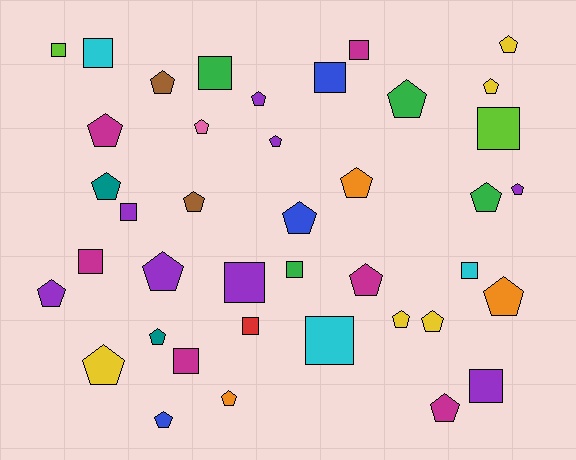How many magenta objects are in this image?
There are 6 magenta objects.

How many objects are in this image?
There are 40 objects.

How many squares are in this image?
There are 15 squares.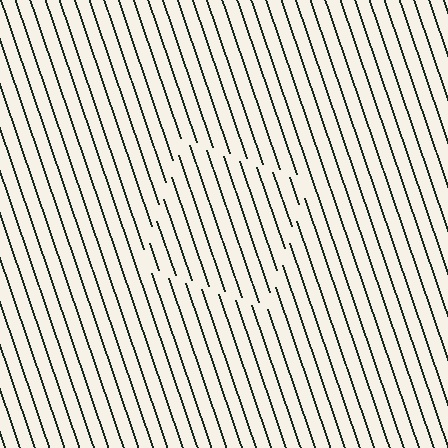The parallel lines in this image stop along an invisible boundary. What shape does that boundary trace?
An illusory square. The interior of the shape contains the same grating, shifted by half a period — the contour is defined by the phase discontinuity where line-ends from the inner and outer gratings abut.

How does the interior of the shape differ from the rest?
The interior of the shape contains the same grating, shifted by half a period — the contour is defined by the phase discontinuity where line-ends from the inner and outer gratings abut.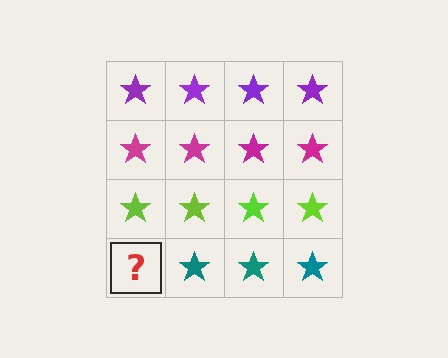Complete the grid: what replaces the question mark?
The question mark should be replaced with a teal star.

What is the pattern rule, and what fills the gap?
The rule is that each row has a consistent color. The gap should be filled with a teal star.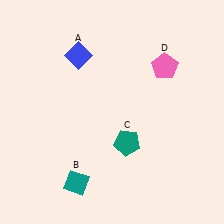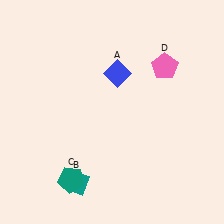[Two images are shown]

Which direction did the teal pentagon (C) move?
The teal pentagon (C) moved left.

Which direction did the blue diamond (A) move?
The blue diamond (A) moved right.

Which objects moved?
The objects that moved are: the blue diamond (A), the teal pentagon (C).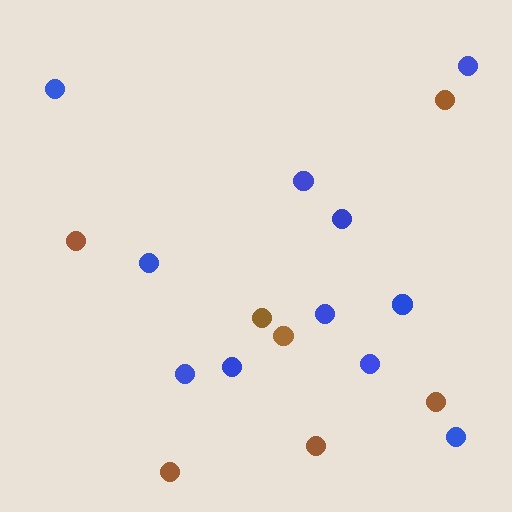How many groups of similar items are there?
There are 2 groups: one group of brown circles (7) and one group of blue circles (11).